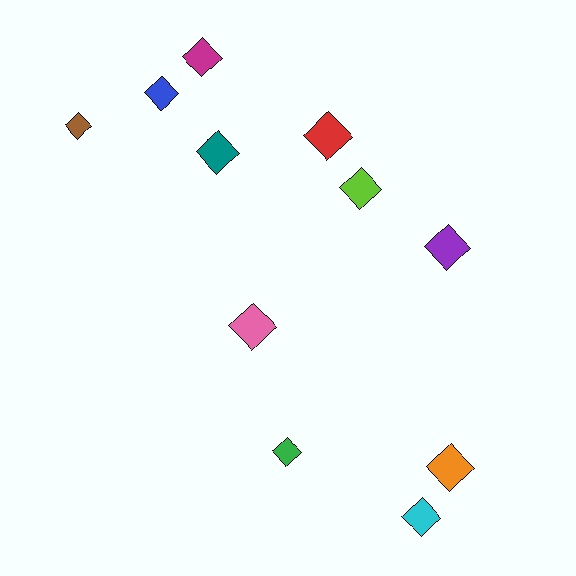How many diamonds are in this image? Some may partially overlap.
There are 11 diamonds.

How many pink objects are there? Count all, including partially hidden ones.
There is 1 pink object.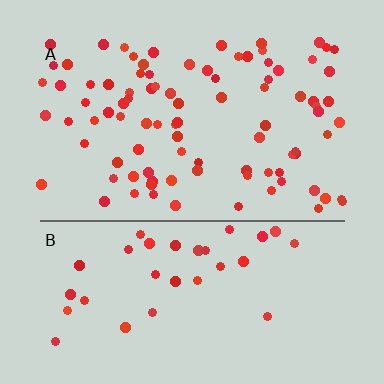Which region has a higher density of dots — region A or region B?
A (the top).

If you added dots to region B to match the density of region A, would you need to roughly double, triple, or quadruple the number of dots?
Approximately triple.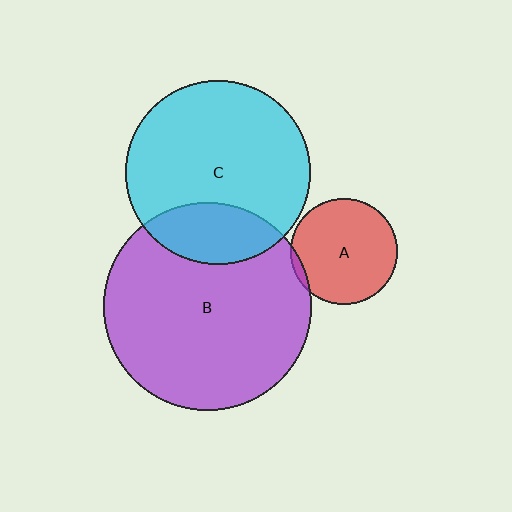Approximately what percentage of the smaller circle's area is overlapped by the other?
Approximately 25%.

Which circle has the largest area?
Circle B (purple).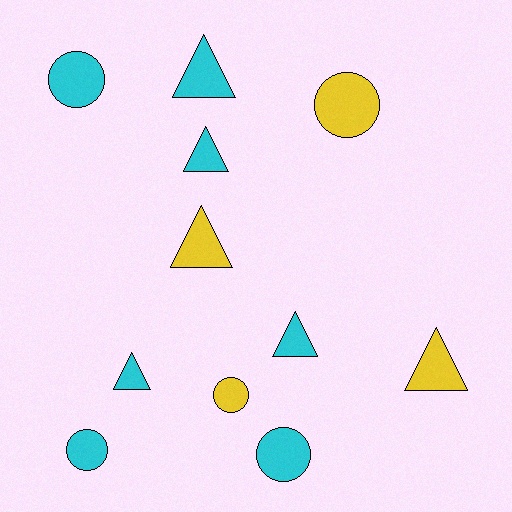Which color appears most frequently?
Cyan, with 7 objects.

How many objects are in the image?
There are 11 objects.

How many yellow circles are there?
There are 2 yellow circles.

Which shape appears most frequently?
Triangle, with 6 objects.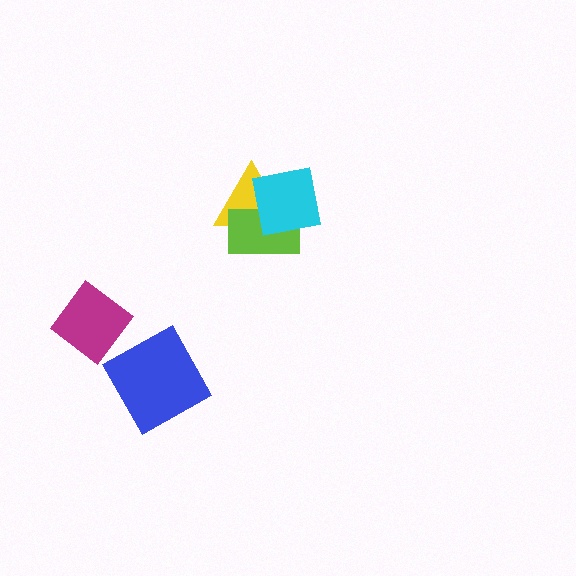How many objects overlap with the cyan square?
2 objects overlap with the cyan square.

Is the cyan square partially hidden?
No, no other shape covers it.